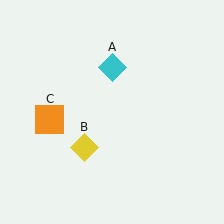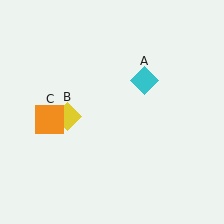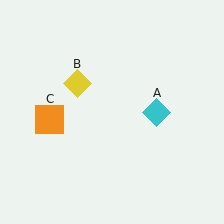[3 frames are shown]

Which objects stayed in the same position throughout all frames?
Orange square (object C) remained stationary.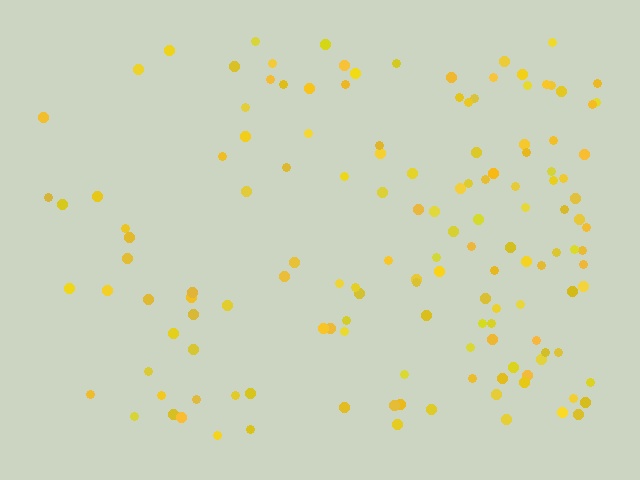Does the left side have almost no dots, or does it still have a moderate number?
Still a moderate number, just noticeably fewer than the right.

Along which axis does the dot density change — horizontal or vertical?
Horizontal.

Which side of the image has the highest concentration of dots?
The right.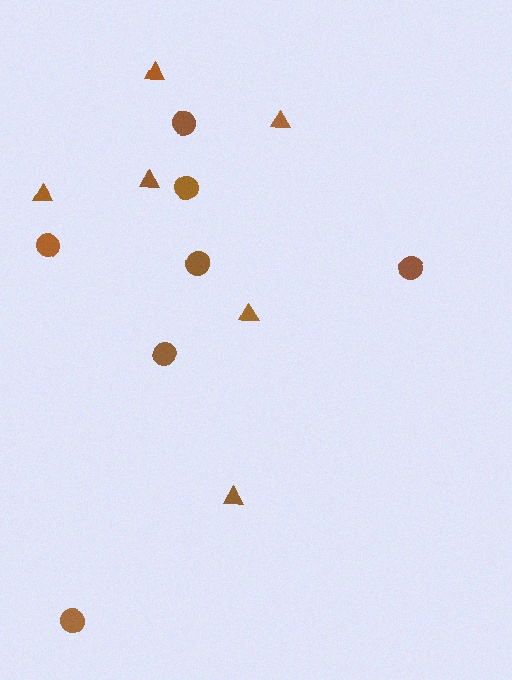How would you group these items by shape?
There are 2 groups: one group of triangles (6) and one group of circles (7).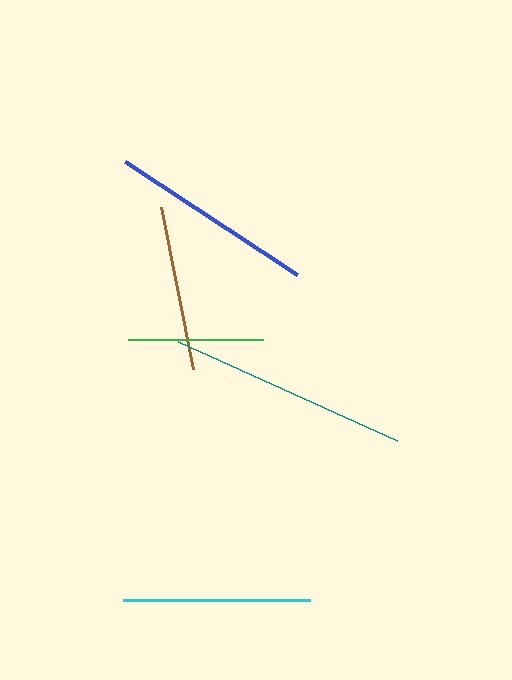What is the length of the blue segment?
The blue segment is approximately 206 pixels long.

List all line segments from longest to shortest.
From longest to shortest: teal, blue, cyan, brown, green.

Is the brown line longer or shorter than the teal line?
The teal line is longer than the brown line.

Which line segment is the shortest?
The green line is the shortest at approximately 135 pixels.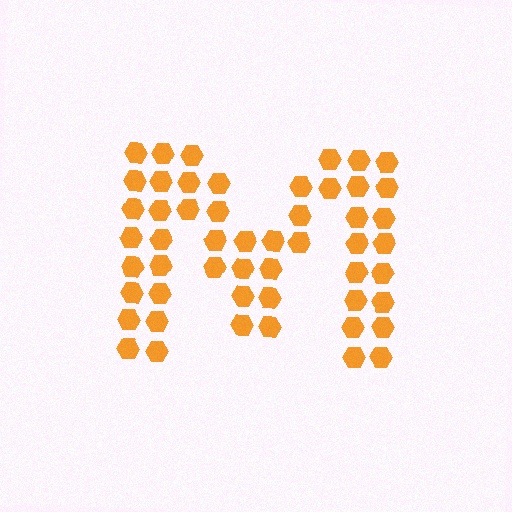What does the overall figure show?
The overall figure shows the letter M.